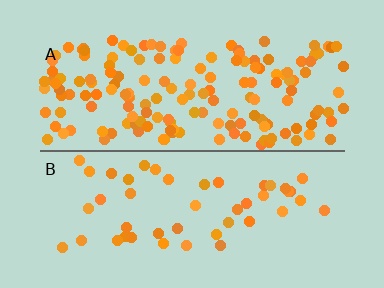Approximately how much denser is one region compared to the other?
Approximately 3.4× — region A over region B.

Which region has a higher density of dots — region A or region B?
A (the top).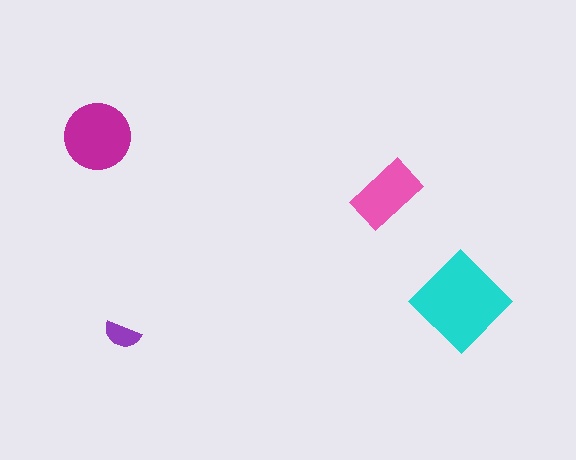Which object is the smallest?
The purple semicircle.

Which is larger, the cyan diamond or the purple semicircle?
The cyan diamond.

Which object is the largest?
The cyan diamond.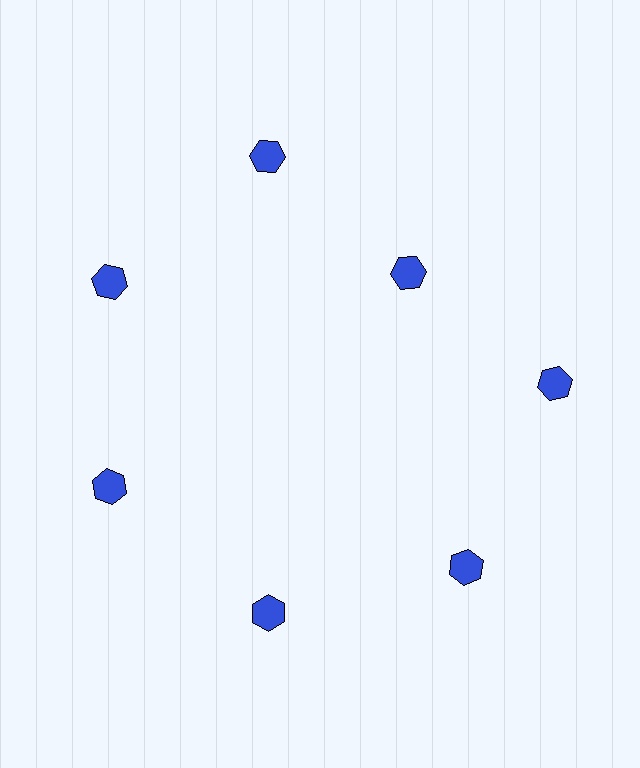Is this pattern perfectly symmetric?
No. The 7 blue hexagons are arranged in a ring, but one element near the 1 o'clock position is pulled inward toward the center, breaking the 7-fold rotational symmetry.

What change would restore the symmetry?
The symmetry would be restored by moving it outward, back onto the ring so that all 7 hexagons sit at equal angles and equal distance from the center.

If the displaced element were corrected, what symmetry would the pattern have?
It would have 7-fold rotational symmetry — the pattern would map onto itself every 51 degrees.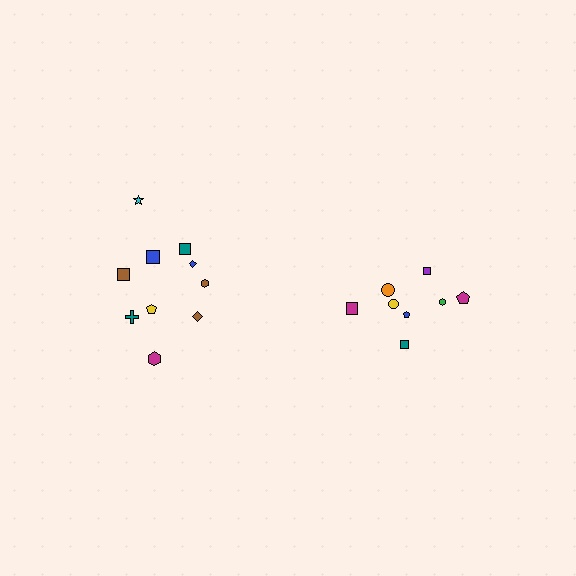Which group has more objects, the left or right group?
The left group.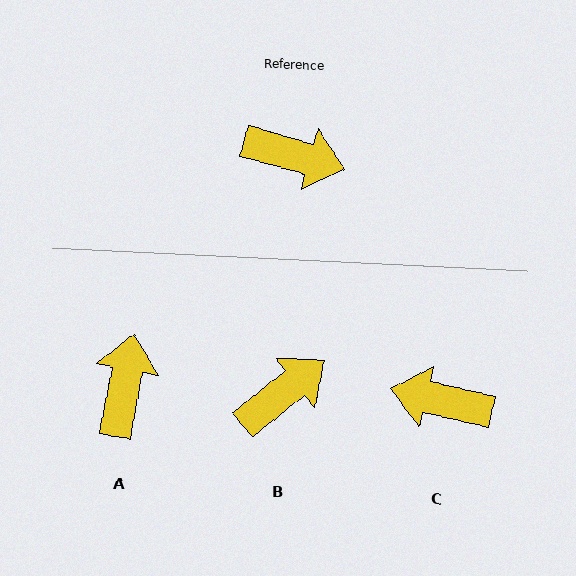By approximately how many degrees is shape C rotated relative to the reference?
Approximately 177 degrees clockwise.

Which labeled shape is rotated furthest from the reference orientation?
C, about 177 degrees away.